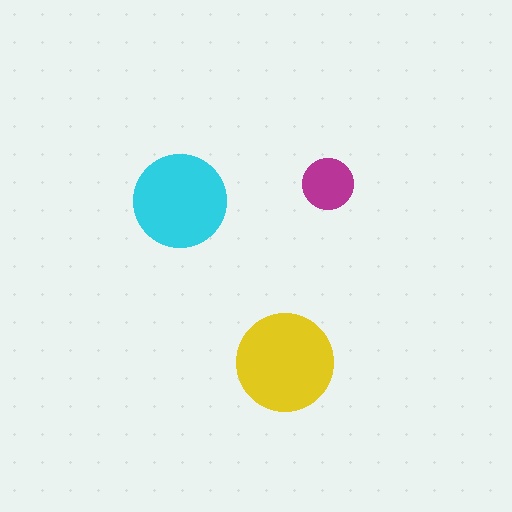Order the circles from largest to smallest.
the yellow one, the cyan one, the magenta one.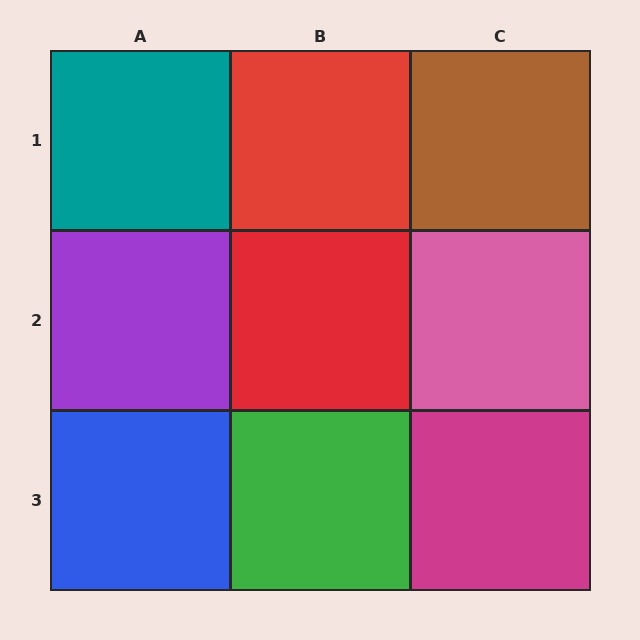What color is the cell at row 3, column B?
Green.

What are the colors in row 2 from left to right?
Purple, red, pink.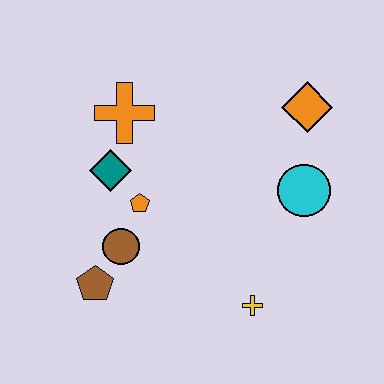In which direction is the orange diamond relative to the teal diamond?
The orange diamond is to the right of the teal diamond.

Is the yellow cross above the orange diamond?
No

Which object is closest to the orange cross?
The teal diamond is closest to the orange cross.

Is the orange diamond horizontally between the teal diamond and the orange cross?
No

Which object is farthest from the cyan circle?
The brown pentagon is farthest from the cyan circle.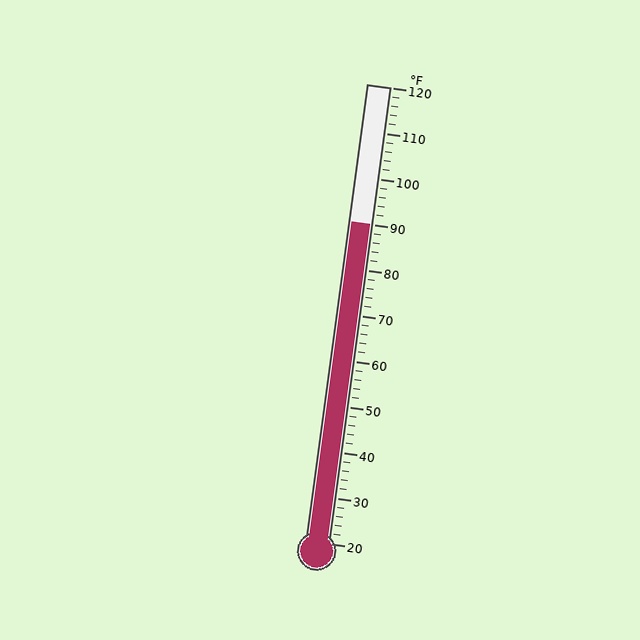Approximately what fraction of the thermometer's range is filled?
The thermometer is filled to approximately 70% of its range.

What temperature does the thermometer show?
The thermometer shows approximately 90°F.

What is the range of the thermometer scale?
The thermometer scale ranges from 20°F to 120°F.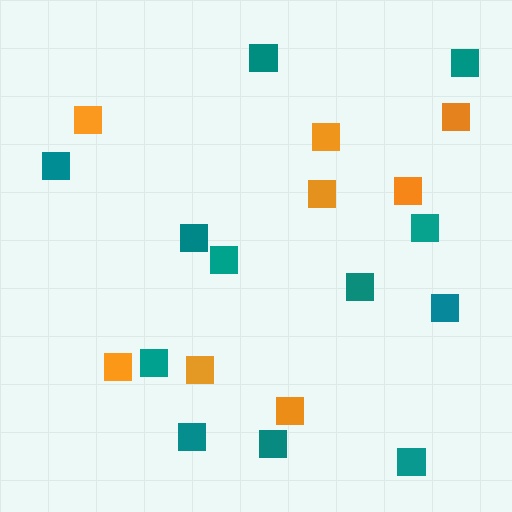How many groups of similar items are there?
There are 2 groups: one group of orange squares (8) and one group of teal squares (12).